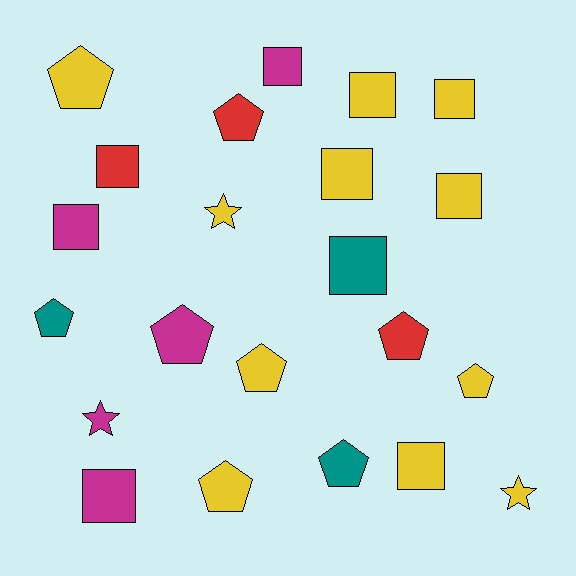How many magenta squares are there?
There are 3 magenta squares.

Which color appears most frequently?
Yellow, with 11 objects.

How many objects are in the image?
There are 22 objects.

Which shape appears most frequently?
Square, with 10 objects.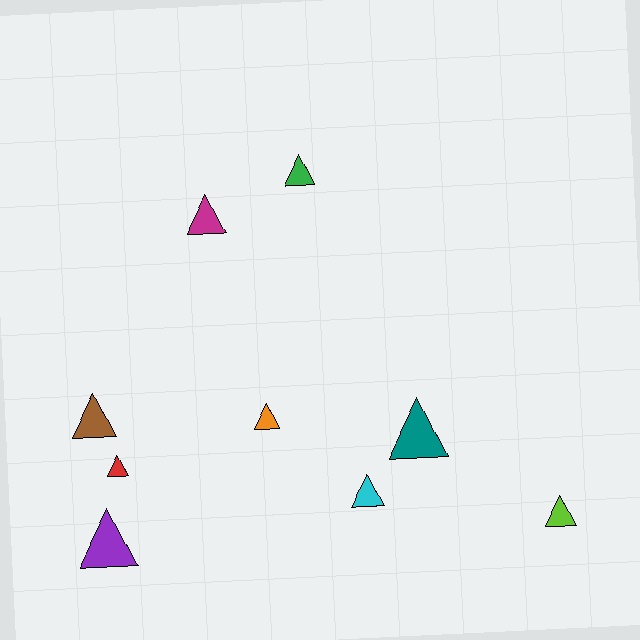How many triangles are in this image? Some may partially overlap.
There are 9 triangles.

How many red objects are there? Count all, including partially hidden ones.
There is 1 red object.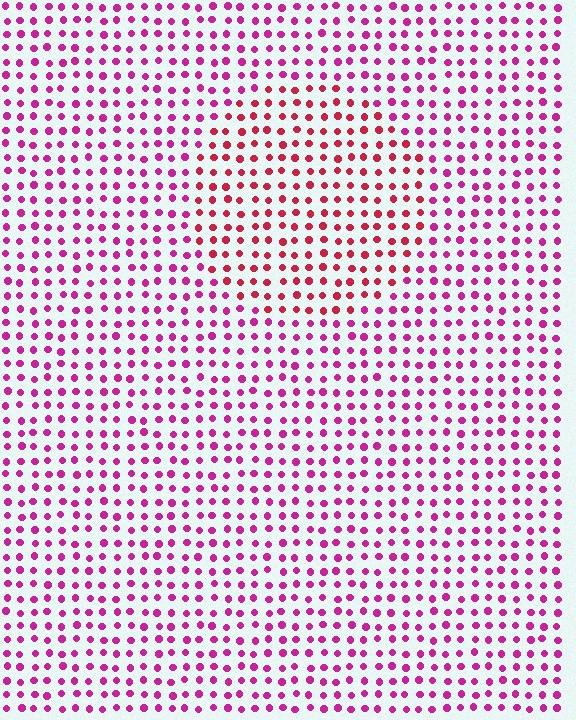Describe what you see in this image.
The image is filled with small magenta elements in a uniform arrangement. A circle-shaped region is visible where the elements are tinted to a slightly different hue, forming a subtle color boundary.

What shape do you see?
I see a circle.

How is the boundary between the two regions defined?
The boundary is defined purely by a slight shift in hue (about 31 degrees). Spacing, size, and orientation are identical on both sides.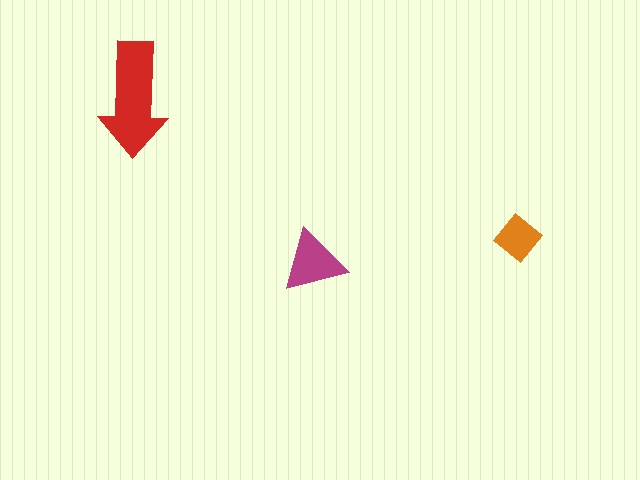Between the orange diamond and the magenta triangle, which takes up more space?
The magenta triangle.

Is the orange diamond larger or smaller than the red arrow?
Smaller.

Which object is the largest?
The red arrow.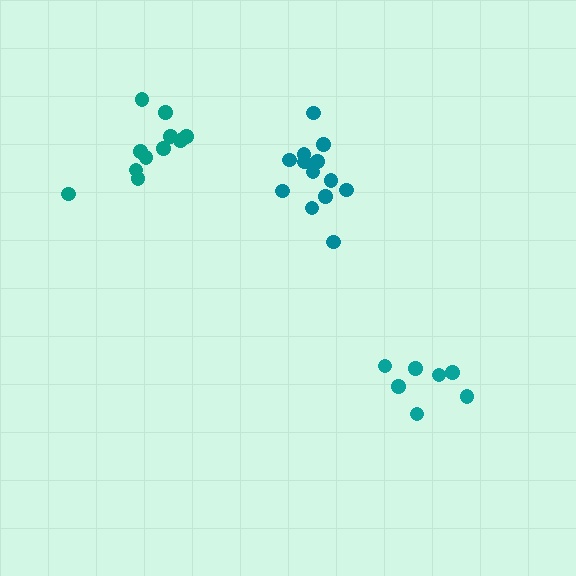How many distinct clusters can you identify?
There are 3 distinct clusters.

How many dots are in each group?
Group 1: 7 dots, Group 2: 11 dots, Group 3: 13 dots (31 total).